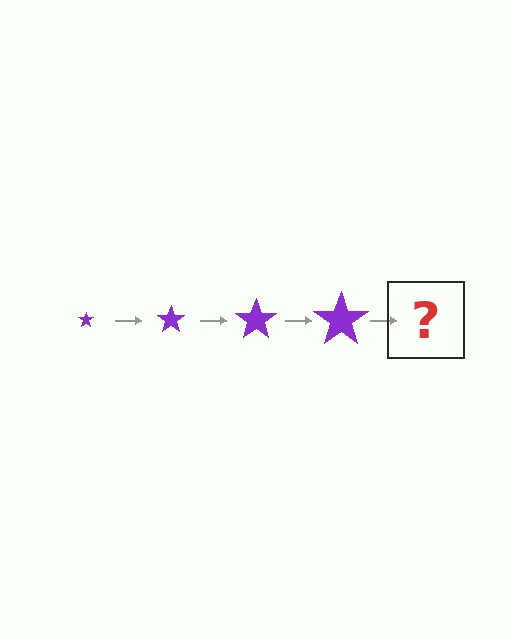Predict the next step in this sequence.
The next step is a purple star, larger than the previous one.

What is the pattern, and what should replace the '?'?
The pattern is that the star gets progressively larger each step. The '?' should be a purple star, larger than the previous one.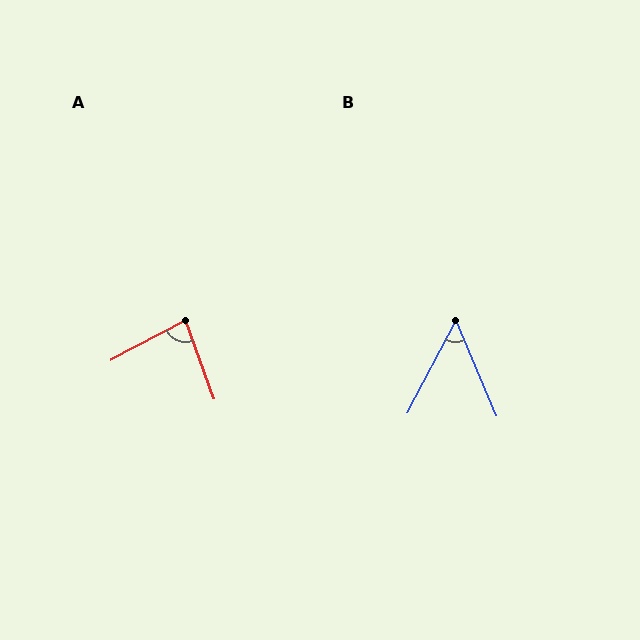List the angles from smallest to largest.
B (51°), A (82°).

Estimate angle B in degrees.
Approximately 51 degrees.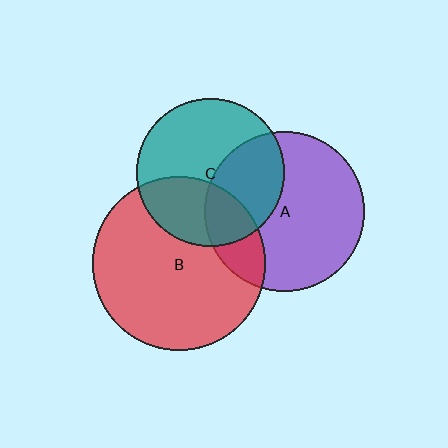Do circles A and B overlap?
Yes.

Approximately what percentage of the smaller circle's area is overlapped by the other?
Approximately 20%.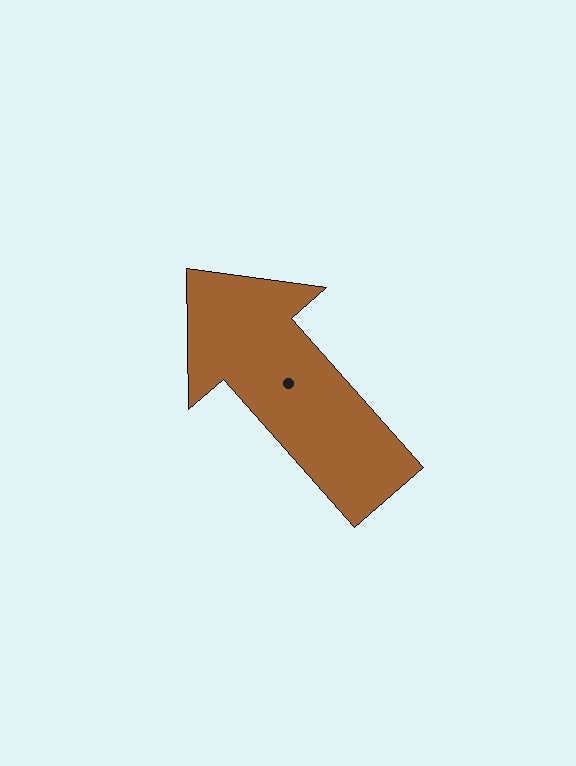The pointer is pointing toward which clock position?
Roughly 11 o'clock.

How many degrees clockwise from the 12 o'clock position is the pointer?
Approximately 319 degrees.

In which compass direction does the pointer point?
Northwest.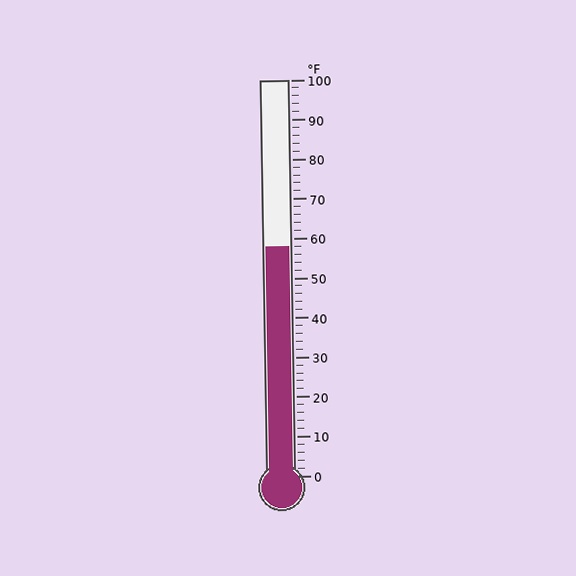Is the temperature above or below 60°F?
The temperature is below 60°F.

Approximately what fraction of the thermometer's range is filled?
The thermometer is filled to approximately 60% of its range.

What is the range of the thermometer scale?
The thermometer scale ranges from 0°F to 100°F.